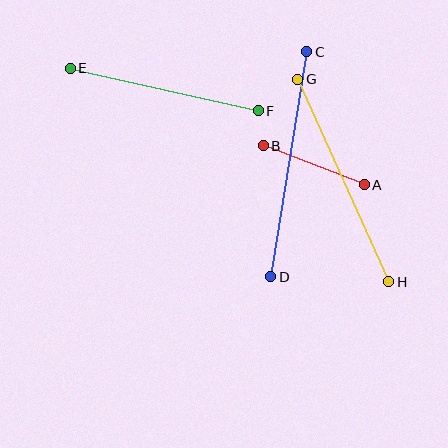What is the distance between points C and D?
The distance is approximately 228 pixels.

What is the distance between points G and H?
The distance is approximately 222 pixels.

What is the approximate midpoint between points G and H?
The midpoint is at approximately (343, 180) pixels.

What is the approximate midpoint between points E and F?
The midpoint is at approximately (164, 89) pixels.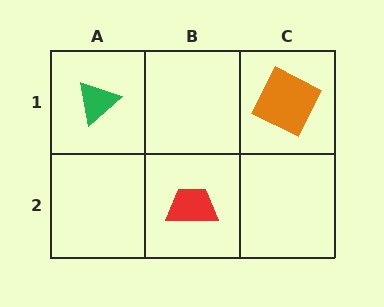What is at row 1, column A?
A green triangle.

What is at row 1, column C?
An orange square.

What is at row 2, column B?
A red trapezoid.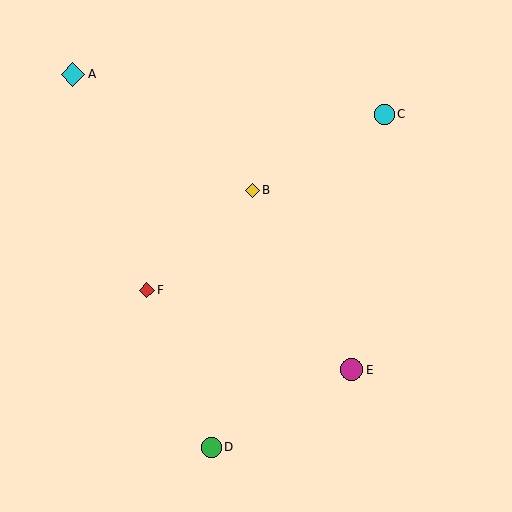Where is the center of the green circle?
The center of the green circle is at (211, 447).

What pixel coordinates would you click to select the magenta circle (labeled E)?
Click at (351, 370) to select the magenta circle E.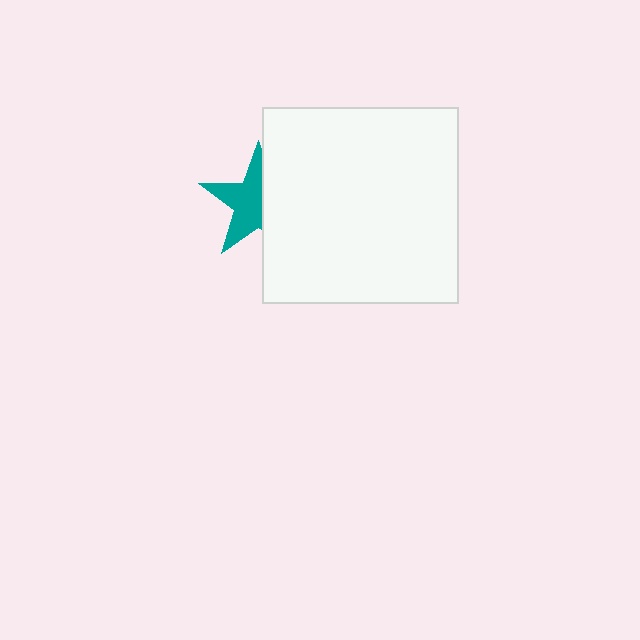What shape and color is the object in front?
The object in front is a white square.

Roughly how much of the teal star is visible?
About half of it is visible (roughly 55%).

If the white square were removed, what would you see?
You would see the complete teal star.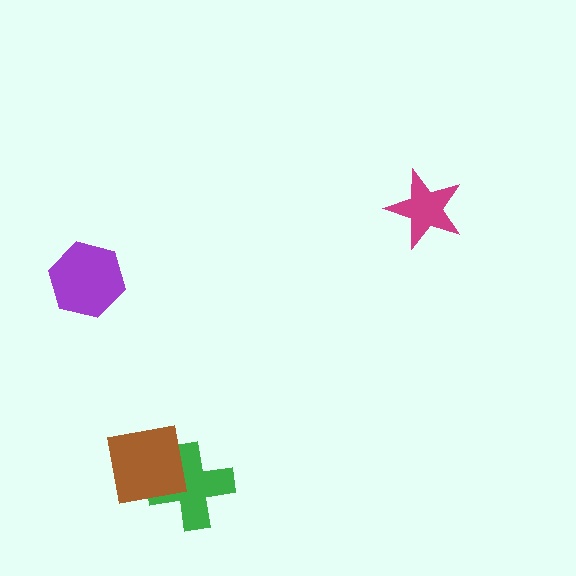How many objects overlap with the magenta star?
0 objects overlap with the magenta star.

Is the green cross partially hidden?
Yes, it is partially covered by another shape.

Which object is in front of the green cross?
The brown square is in front of the green cross.